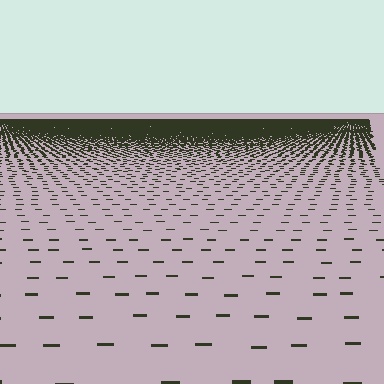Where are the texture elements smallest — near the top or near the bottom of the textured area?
Near the top.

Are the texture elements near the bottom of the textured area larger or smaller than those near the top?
Larger. Near the bottom, elements are closer to the viewer and appear at a bigger on-screen size.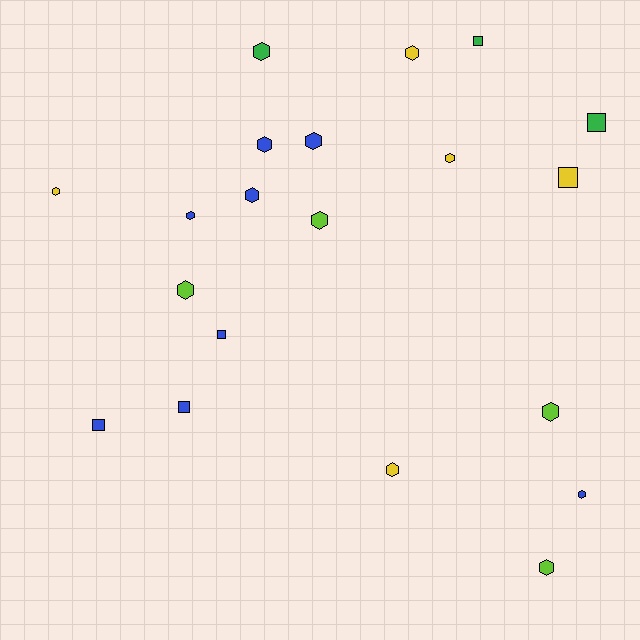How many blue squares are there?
There are 3 blue squares.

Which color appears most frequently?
Blue, with 8 objects.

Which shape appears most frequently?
Hexagon, with 14 objects.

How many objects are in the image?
There are 20 objects.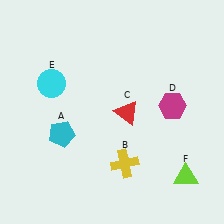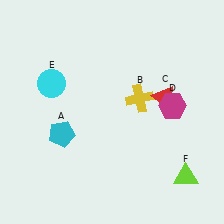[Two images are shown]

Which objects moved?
The objects that moved are: the yellow cross (B), the red triangle (C).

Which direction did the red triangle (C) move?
The red triangle (C) moved right.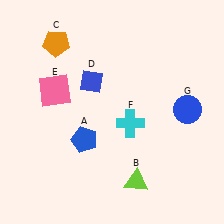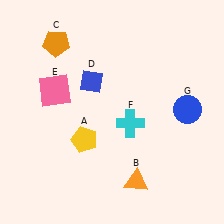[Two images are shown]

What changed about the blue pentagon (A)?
In Image 1, A is blue. In Image 2, it changed to yellow.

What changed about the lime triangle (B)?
In Image 1, B is lime. In Image 2, it changed to orange.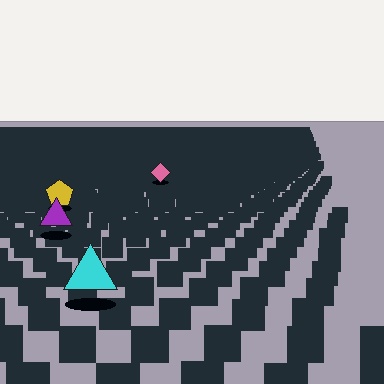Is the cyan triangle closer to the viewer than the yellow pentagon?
Yes. The cyan triangle is closer — you can tell from the texture gradient: the ground texture is coarser near it.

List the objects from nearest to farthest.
From nearest to farthest: the cyan triangle, the purple triangle, the yellow pentagon, the pink diamond.